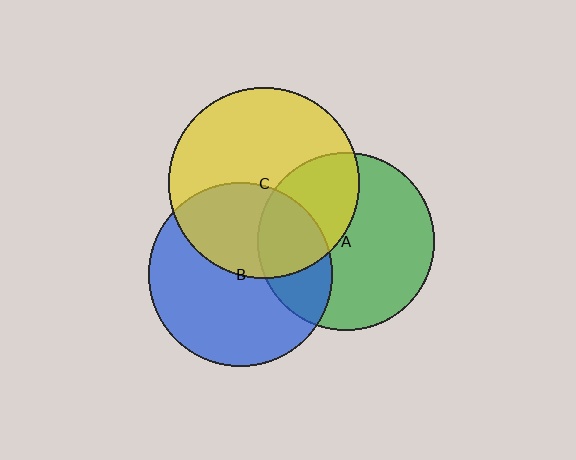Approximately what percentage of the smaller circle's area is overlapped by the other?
Approximately 35%.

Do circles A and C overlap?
Yes.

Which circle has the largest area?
Circle C (yellow).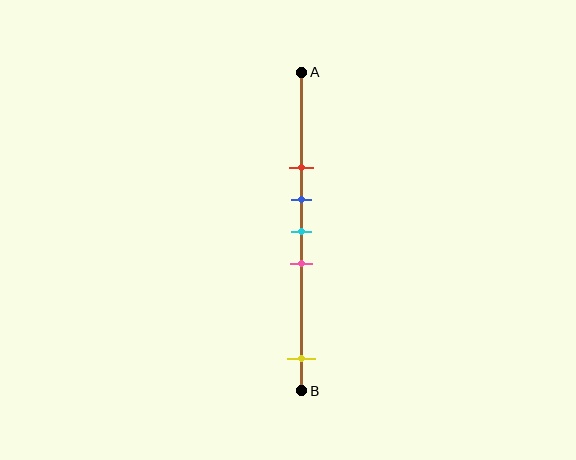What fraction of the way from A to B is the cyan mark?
The cyan mark is approximately 50% (0.5) of the way from A to B.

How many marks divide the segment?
There are 5 marks dividing the segment.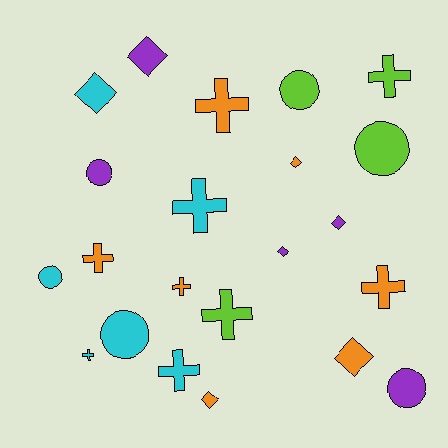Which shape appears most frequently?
Cross, with 9 objects.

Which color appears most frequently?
Orange, with 7 objects.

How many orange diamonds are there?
There are 3 orange diamonds.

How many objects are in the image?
There are 22 objects.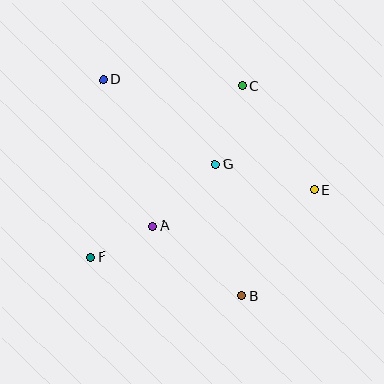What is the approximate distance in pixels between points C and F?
The distance between C and F is approximately 229 pixels.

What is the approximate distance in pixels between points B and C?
The distance between B and C is approximately 210 pixels.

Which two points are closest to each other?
Points A and F are closest to each other.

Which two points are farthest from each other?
Points B and D are farthest from each other.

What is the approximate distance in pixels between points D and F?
The distance between D and F is approximately 178 pixels.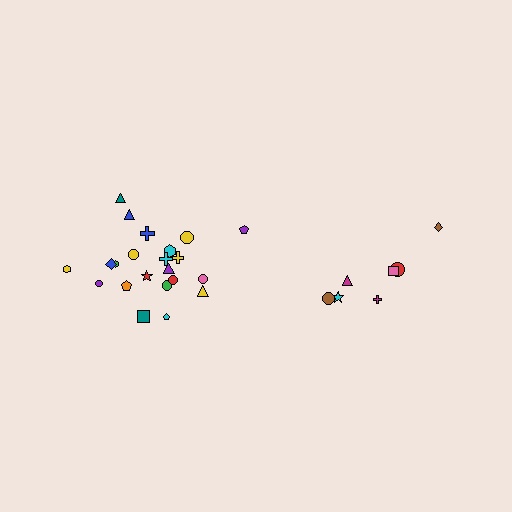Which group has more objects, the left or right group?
The left group.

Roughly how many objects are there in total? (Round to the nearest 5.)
Roughly 30 objects in total.